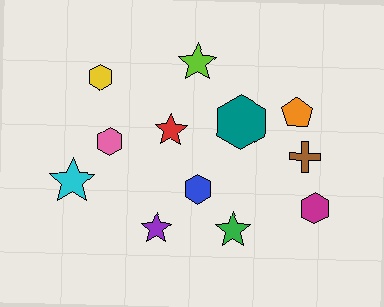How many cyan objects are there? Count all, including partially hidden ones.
There is 1 cyan object.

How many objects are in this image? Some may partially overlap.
There are 12 objects.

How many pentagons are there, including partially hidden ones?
There is 1 pentagon.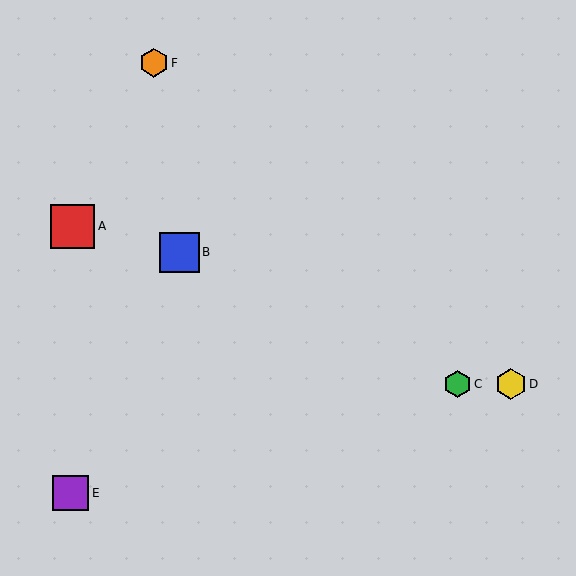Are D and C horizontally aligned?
Yes, both are at y≈384.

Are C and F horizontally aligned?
No, C is at y≈384 and F is at y≈63.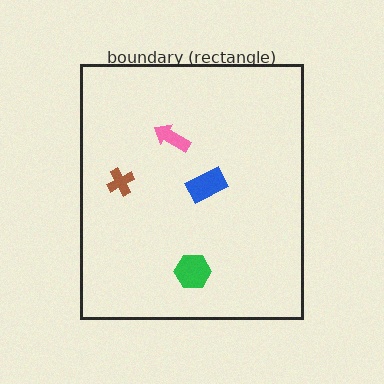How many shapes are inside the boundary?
4 inside, 0 outside.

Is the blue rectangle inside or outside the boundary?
Inside.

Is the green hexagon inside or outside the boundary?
Inside.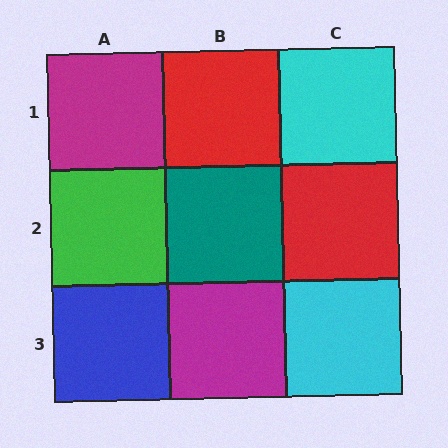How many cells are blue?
1 cell is blue.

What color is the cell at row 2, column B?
Teal.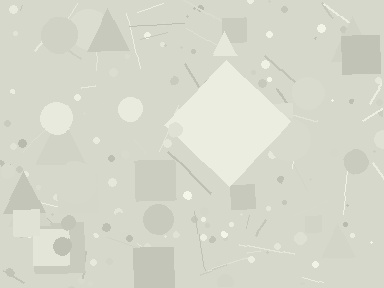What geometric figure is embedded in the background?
A diamond is embedded in the background.